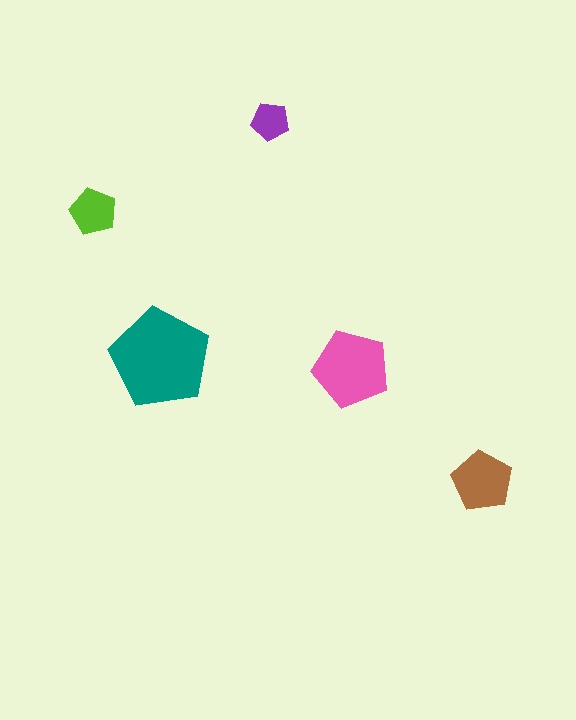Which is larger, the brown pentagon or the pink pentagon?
The pink one.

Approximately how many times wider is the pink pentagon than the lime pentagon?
About 1.5 times wider.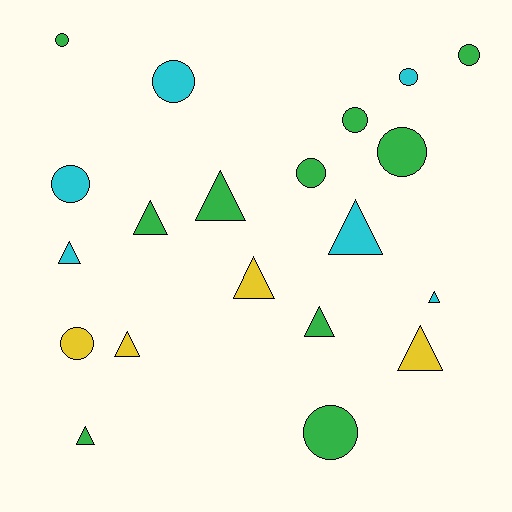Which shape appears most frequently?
Triangle, with 10 objects.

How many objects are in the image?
There are 20 objects.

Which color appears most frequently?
Green, with 10 objects.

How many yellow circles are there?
There is 1 yellow circle.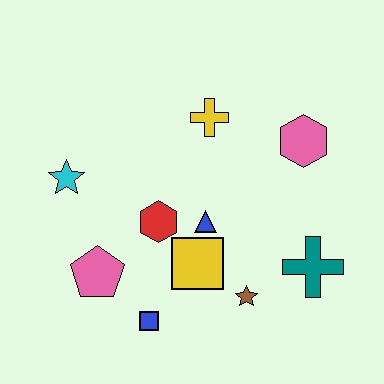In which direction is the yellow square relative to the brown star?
The yellow square is to the left of the brown star.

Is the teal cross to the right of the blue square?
Yes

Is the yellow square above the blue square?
Yes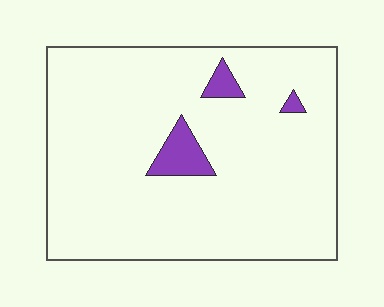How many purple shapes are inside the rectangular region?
3.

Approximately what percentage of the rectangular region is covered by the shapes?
Approximately 5%.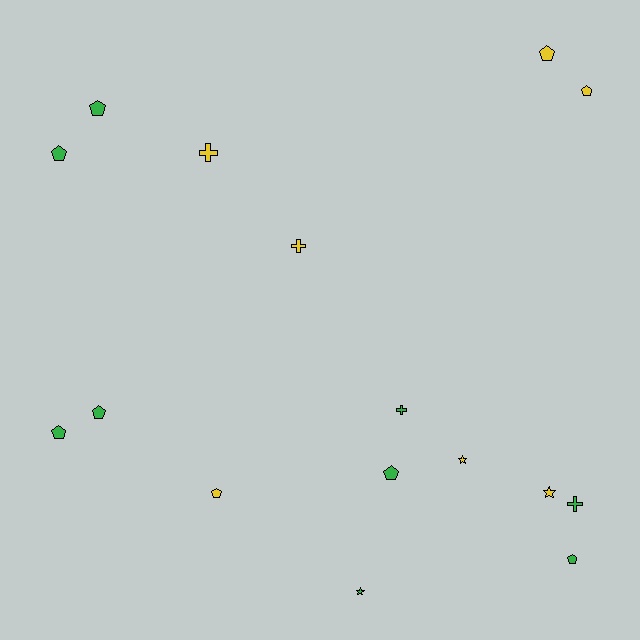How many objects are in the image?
There are 16 objects.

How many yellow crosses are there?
There are 2 yellow crosses.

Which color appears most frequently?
Green, with 9 objects.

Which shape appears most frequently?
Pentagon, with 9 objects.